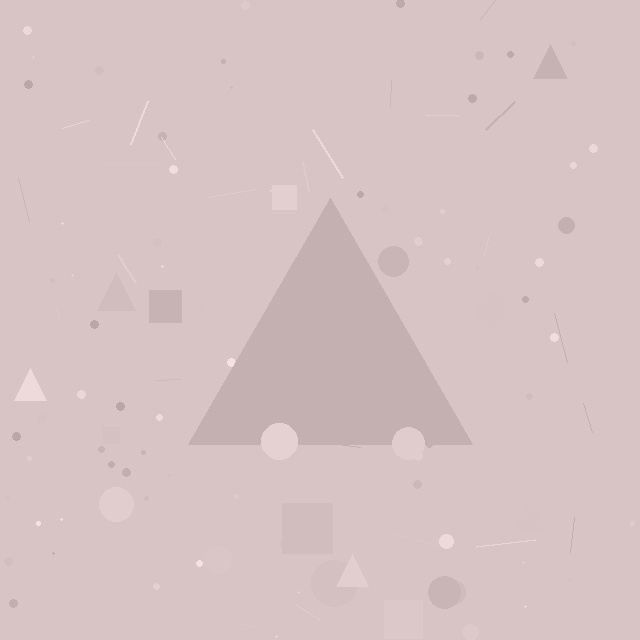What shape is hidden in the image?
A triangle is hidden in the image.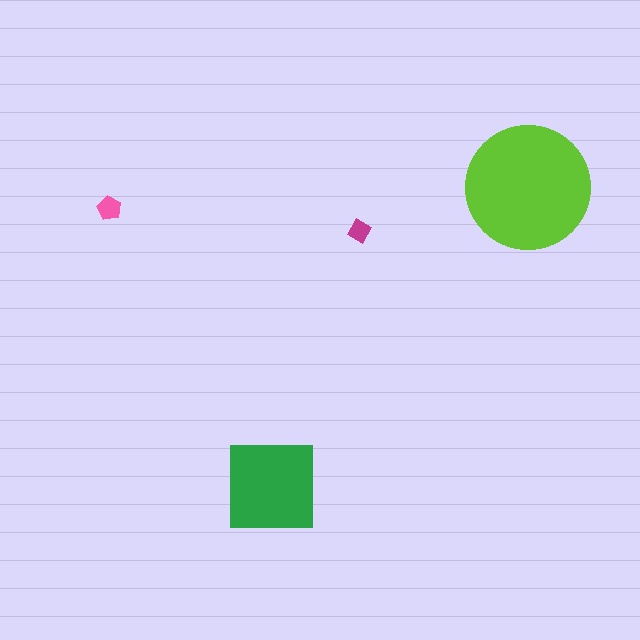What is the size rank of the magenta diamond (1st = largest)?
4th.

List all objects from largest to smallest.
The lime circle, the green square, the pink pentagon, the magenta diamond.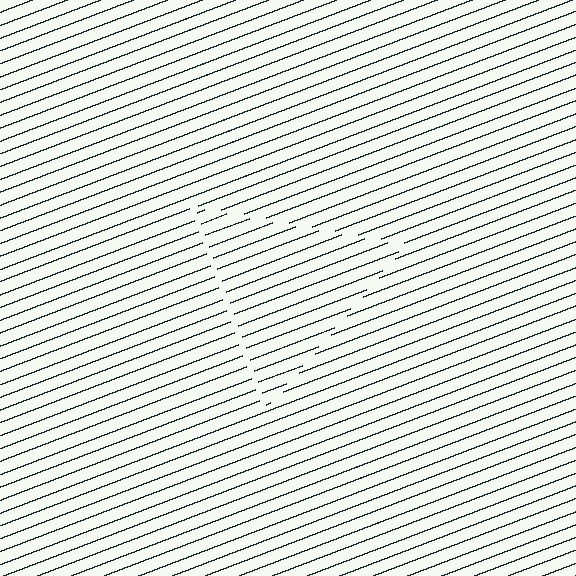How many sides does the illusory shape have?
3 sides — the line-ends trace a triangle.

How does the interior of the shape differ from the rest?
The interior of the shape contains the same grating, shifted by half a period — the contour is defined by the phase discontinuity where line-ends from the inner and outer gratings abut.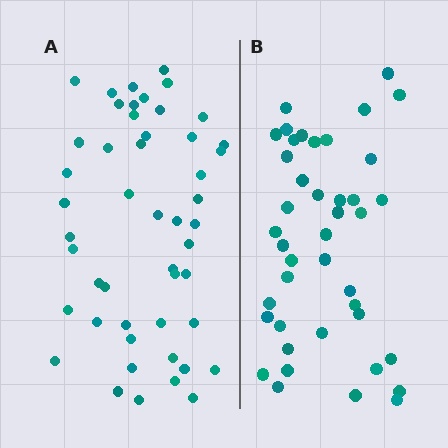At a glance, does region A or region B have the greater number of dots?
Region A (the left region) has more dots.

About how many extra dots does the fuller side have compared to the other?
Region A has roughly 8 or so more dots than region B.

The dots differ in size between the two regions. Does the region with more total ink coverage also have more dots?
No. Region B has more total ink coverage because its dots are larger, but region A actually contains more individual dots. Total area can be misleading — the number of items is what matters here.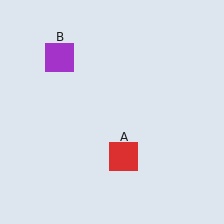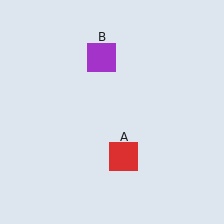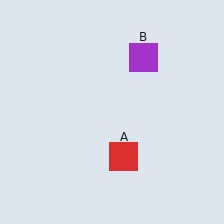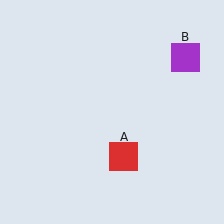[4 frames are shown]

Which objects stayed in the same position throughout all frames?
Red square (object A) remained stationary.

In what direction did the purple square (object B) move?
The purple square (object B) moved right.